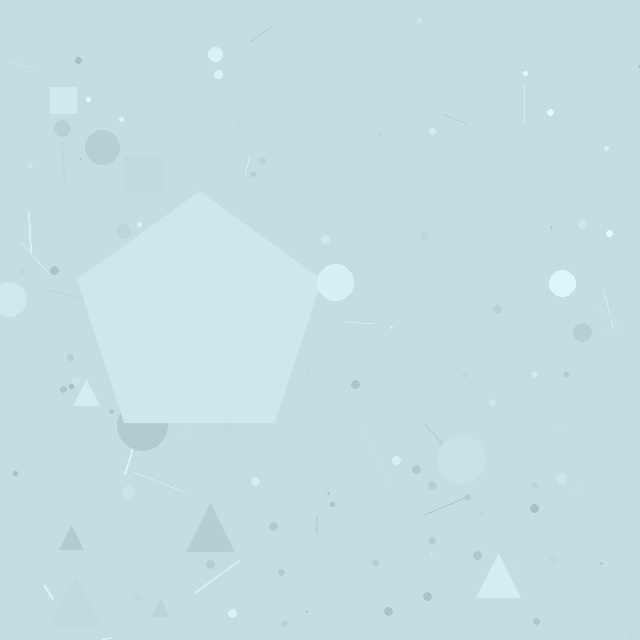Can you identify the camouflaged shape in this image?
The camouflaged shape is a pentagon.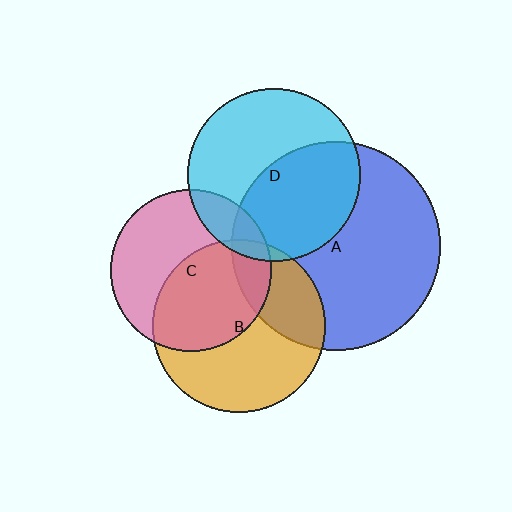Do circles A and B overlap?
Yes.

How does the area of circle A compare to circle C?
Approximately 1.7 times.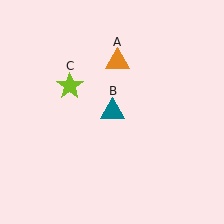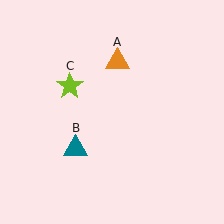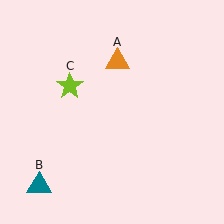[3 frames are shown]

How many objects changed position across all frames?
1 object changed position: teal triangle (object B).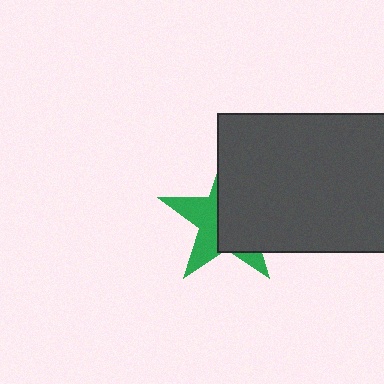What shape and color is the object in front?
The object in front is a dark gray rectangle.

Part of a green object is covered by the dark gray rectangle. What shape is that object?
It is a star.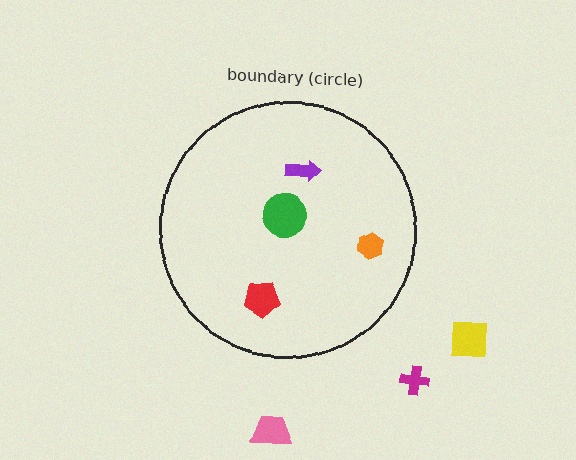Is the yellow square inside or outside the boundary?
Outside.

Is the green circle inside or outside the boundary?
Inside.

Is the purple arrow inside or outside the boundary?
Inside.